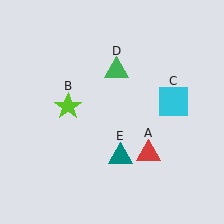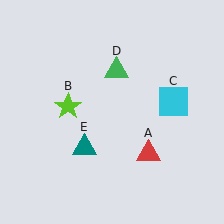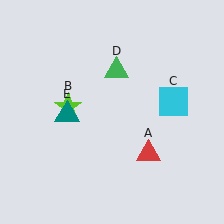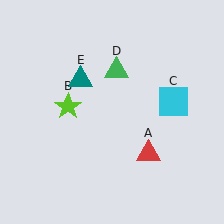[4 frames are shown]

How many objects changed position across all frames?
1 object changed position: teal triangle (object E).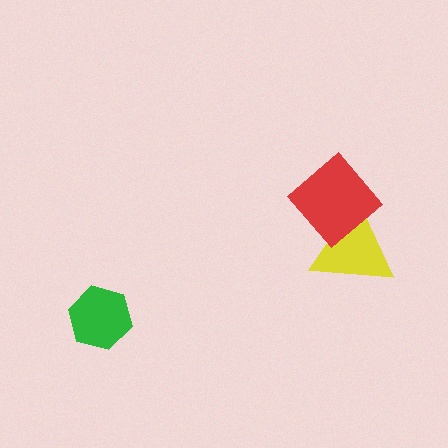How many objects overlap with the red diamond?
1 object overlaps with the red diamond.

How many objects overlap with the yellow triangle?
1 object overlaps with the yellow triangle.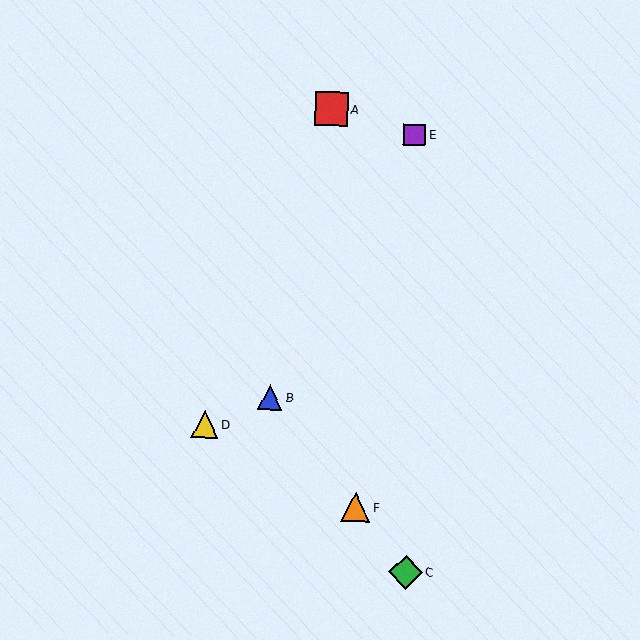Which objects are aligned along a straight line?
Objects B, C, F are aligned along a straight line.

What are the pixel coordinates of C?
Object C is at (406, 572).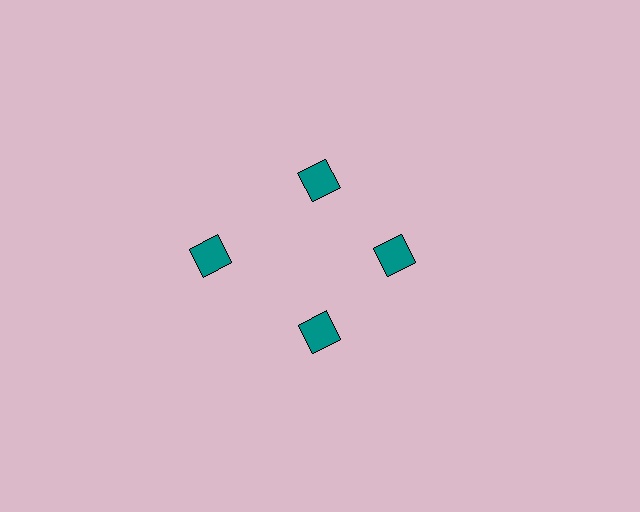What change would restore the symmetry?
The symmetry would be restored by moving it inward, back onto the ring so that all 4 diamonds sit at equal angles and equal distance from the center.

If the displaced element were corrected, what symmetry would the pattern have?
It would have 4-fold rotational symmetry — the pattern would map onto itself every 90 degrees.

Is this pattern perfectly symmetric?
No. The 4 teal diamonds are arranged in a ring, but one element near the 9 o'clock position is pushed outward from the center, breaking the 4-fold rotational symmetry.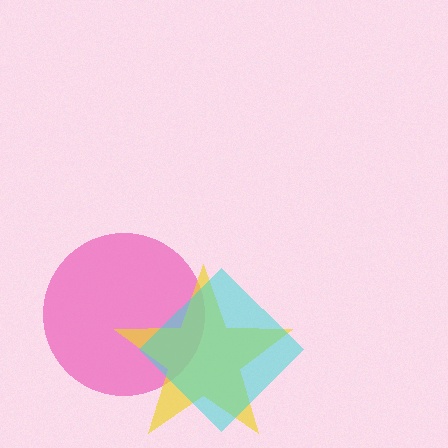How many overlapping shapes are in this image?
There are 3 overlapping shapes in the image.